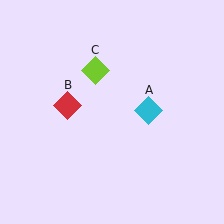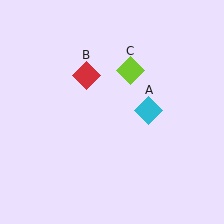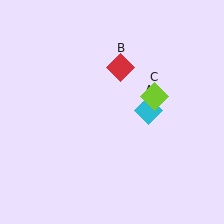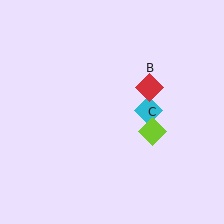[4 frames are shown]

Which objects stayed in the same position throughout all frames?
Cyan diamond (object A) remained stationary.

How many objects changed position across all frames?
2 objects changed position: red diamond (object B), lime diamond (object C).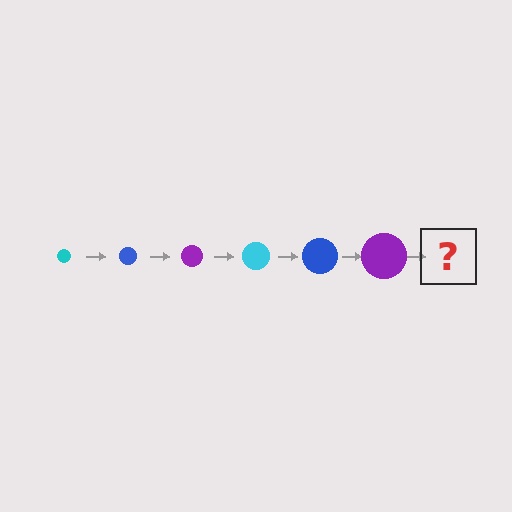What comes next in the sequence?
The next element should be a cyan circle, larger than the previous one.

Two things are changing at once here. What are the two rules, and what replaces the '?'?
The two rules are that the circle grows larger each step and the color cycles through cyan, blue, and purple. The '?' should be a cyan circle, larger than the previous one.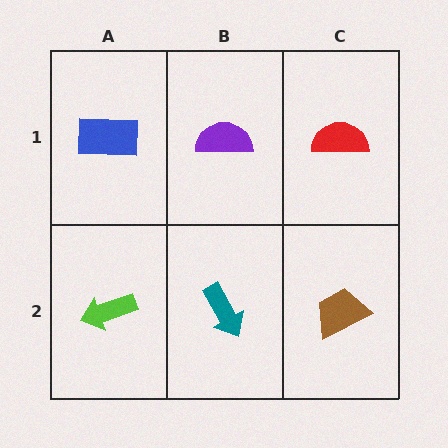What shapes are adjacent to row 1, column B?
A teal arrow (row 2, column B), a blue rectangle (row 1, column A), a red semicircle (row 1, column C).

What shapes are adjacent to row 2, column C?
A red semicircle (row 1, column C), a teal arrow (row 2, column B).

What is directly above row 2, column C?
A red semicircle.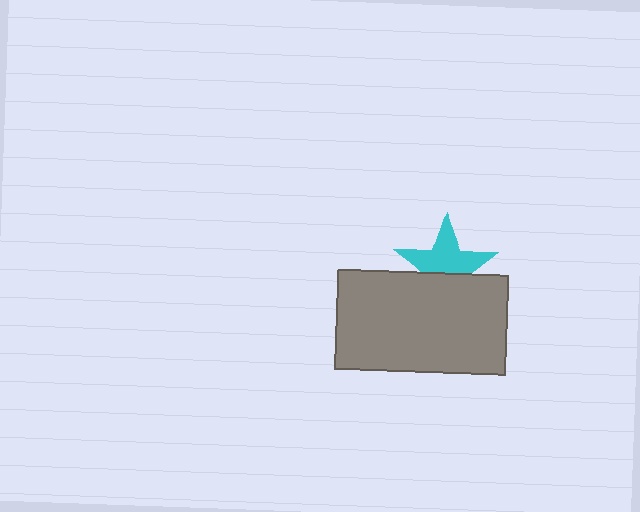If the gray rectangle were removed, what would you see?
You would see the complete cyan star.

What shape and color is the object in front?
The object in front is a gray rectangle.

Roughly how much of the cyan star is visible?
About half of it is visible (roughly 60%).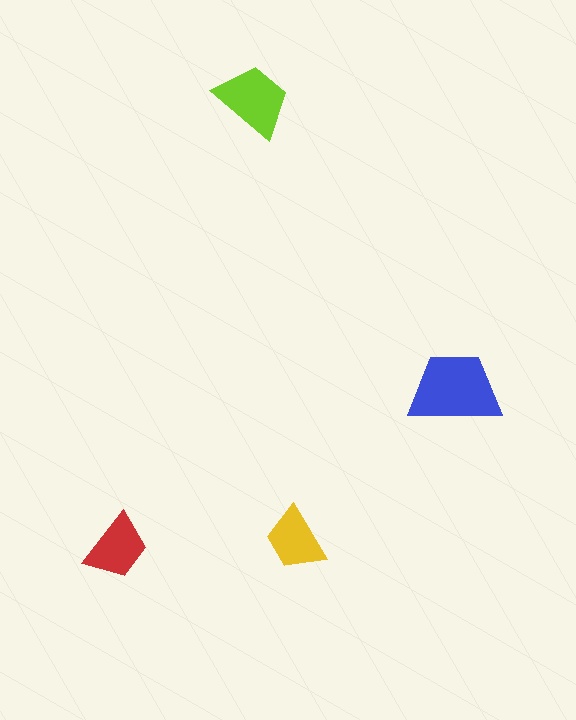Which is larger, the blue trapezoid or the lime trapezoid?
The blue one.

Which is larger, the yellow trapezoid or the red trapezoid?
The red one.